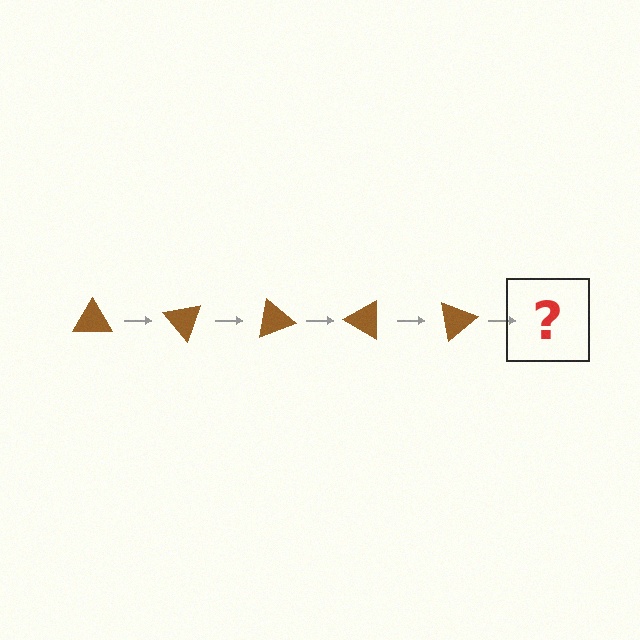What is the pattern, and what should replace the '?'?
The pattern is that the triangle rotates 50 degrees each step. The '?' should be a brown triangle rotated 250 degrees.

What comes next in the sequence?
The next element should be a brown triangle rotated 250 degrees.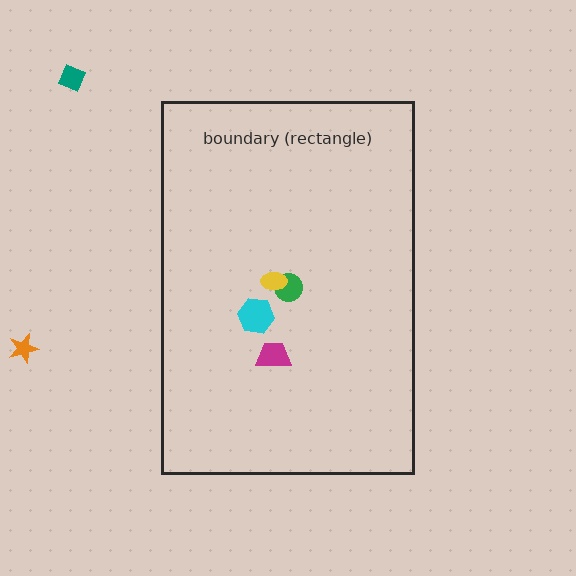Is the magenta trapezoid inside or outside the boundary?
Inside.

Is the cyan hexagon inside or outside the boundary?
Inside.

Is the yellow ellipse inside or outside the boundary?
Inside.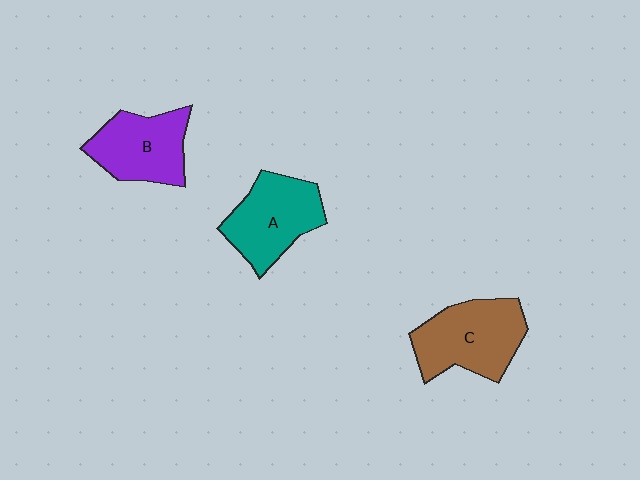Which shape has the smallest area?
Shape B (purple).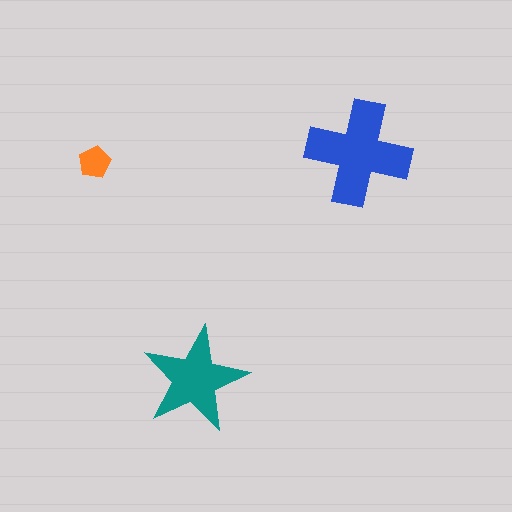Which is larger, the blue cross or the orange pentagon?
The blue cross.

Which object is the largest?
The blue cross.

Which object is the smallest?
The orange pentagon.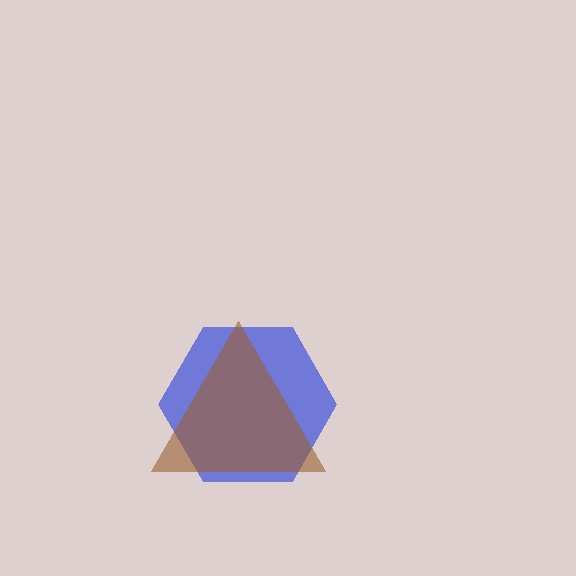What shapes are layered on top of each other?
The layered shapes are: a blue hexagon, a brown triangle.